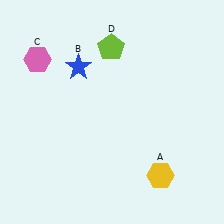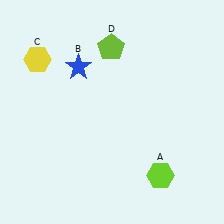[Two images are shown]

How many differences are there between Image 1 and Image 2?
There are 2 differences between the two images.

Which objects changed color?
A changed from yellow to lime. C changed from pink to yellow.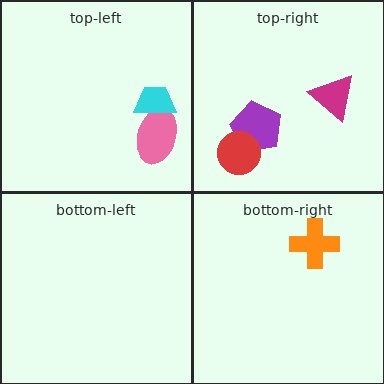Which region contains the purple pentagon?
The top-right region.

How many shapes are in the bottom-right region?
1.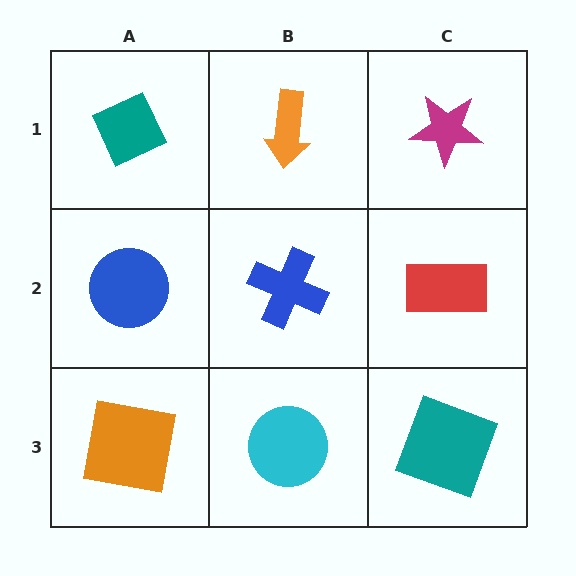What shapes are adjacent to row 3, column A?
A blue circle (row 2, column A), a cyan circle (row 3, column B).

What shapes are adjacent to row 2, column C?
A magenta star (row 1, column C), a teal square (row 3, column C), a blue cross (row 2, column B).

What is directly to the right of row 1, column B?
A magenta star.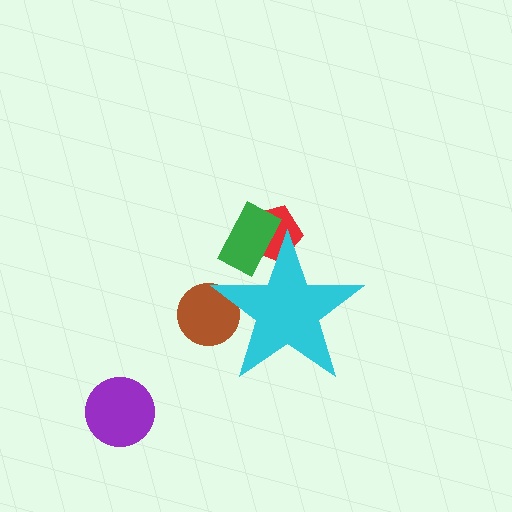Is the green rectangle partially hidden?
Yes, the green rectangle is partially hidden behind the cyan star.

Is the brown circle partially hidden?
Yes, the brown circle is partially hidden behind the cyan star.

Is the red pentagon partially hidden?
Yes, the red pentagon is partially hidden behind the cyan star.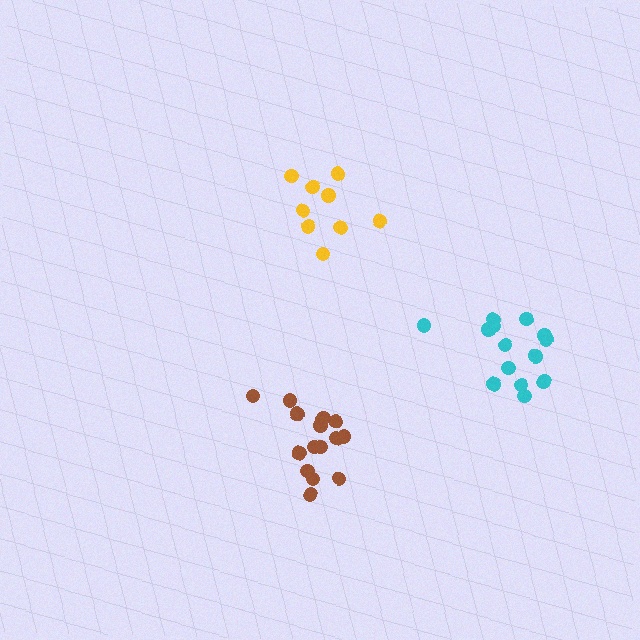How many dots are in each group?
Group 1: 15 dots, Group 2: 9 dots, Group 3: 14 dots (38 total).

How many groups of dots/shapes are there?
There are 3 groups.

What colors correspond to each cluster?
The clusters are colored: brown, yellow, cyan.